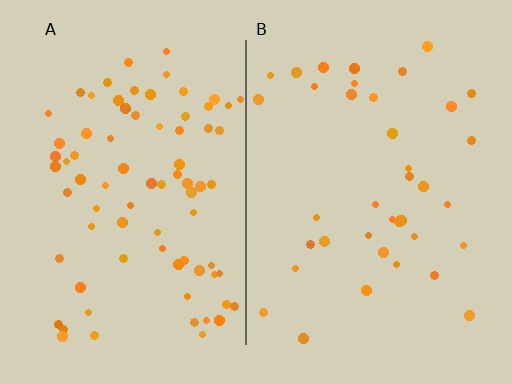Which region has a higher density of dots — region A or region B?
A (the left).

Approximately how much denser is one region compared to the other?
Approximately 2.1× — region A over region B.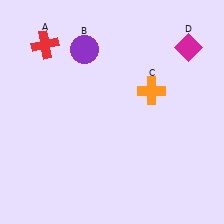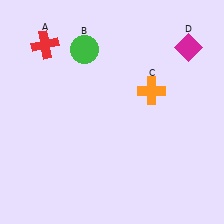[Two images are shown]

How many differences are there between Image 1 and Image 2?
There is 1 difference between the two images.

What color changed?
The circle (B) changed from purple in Image 1 to green in Image 2.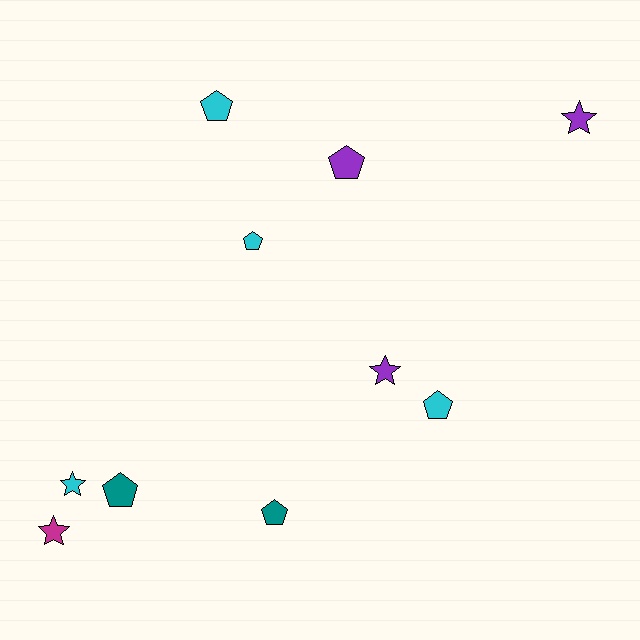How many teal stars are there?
There are no teal stars.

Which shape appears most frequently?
Pentagon, with 6 objects.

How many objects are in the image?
There are 10 objects.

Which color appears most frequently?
Cyan, with 4 objects.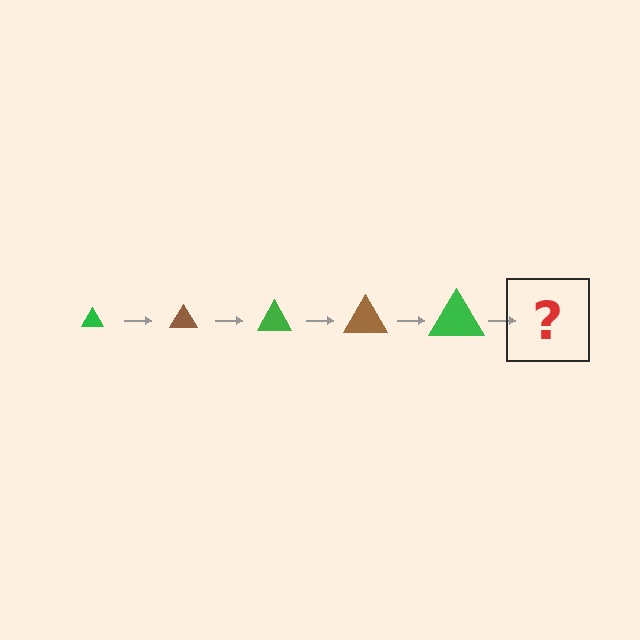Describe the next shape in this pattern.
It should be a brown triangle, larger than the previous one.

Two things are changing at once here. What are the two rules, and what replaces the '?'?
The two rules are that the triangle grows larger each step and the color cycles through green and brown. The '?' should be a brown triangle, larger than the previous one.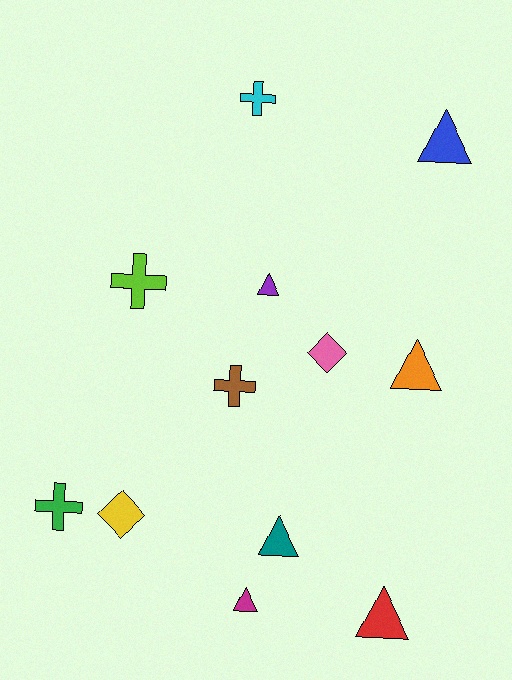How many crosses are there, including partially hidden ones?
There are 4 crosses.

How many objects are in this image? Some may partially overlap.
There are 12 objects.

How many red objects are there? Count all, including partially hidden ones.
There is 1 red object.